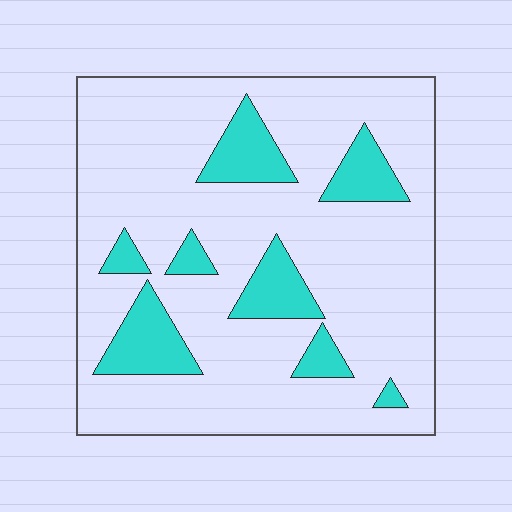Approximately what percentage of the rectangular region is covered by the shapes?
Approximately 20%.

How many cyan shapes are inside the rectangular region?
8.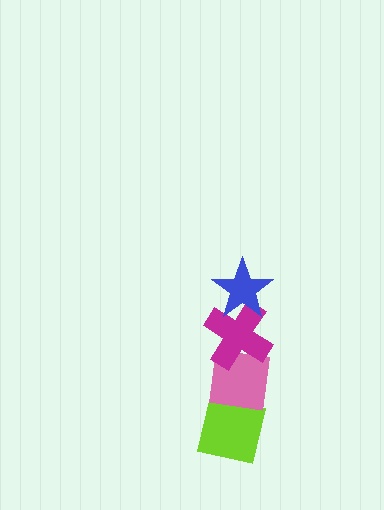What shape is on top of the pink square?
The magenta cross is on top of the pink square.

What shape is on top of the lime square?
The pink square is on top of the lime square.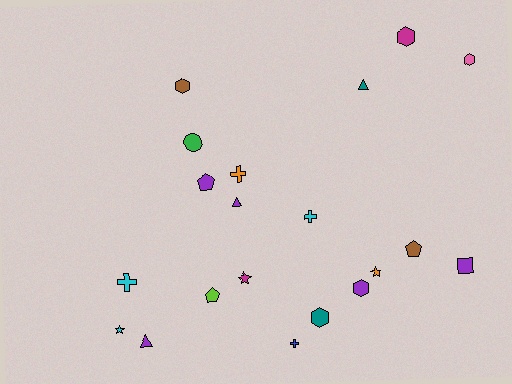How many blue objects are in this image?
There is 1 blue object.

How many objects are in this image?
There are 20 objects.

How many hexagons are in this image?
There are 5 hexagons.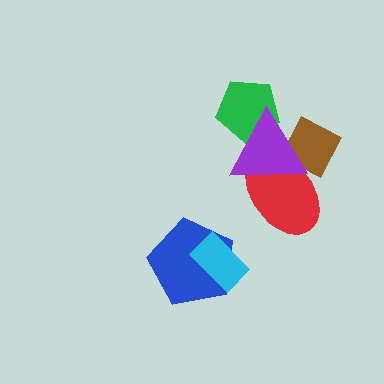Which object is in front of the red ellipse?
The purple triangle is in front of the red ellipse.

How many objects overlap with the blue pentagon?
1 object overlaps with the blue pentagon.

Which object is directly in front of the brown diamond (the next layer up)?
The red ellipse is directly in front of the brown diamond.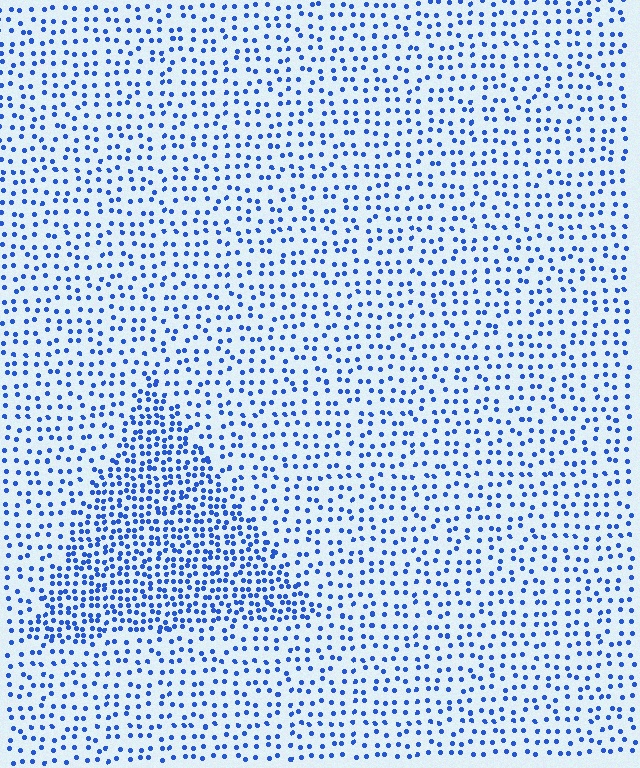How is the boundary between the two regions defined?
The boundary is defined by a change in element density (approximately 2.0x ratio). All elements are the same color, size, and shape.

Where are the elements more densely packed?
The elements are more densely packed inside the triangle boundary.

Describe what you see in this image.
The image contains small blue elements arranged at two different densities. A triangle-shaped region is visible where the elements are more densely packed than the surrounding area.